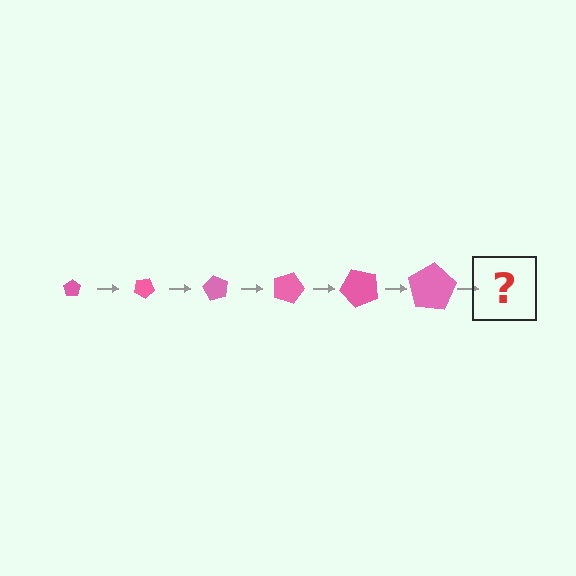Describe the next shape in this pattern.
It should be a pentagon, larger than the previous one and rotated 180 degrees from the start.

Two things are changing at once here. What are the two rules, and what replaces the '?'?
The two rules are that the pentagon grows larger each step and it rotates 30 degrees each step. The '?' should be a pentagon, larger than the previous one and rotated 180 degrees from the start.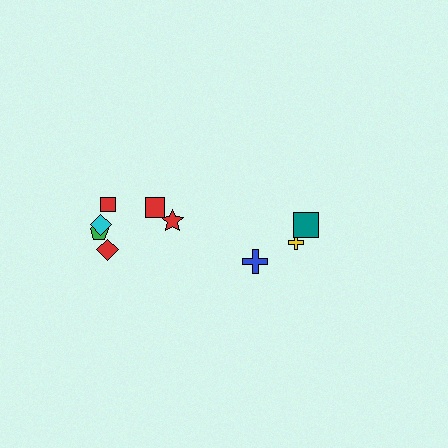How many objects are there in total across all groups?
There are 9 objects.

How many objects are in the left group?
There are 6 objects.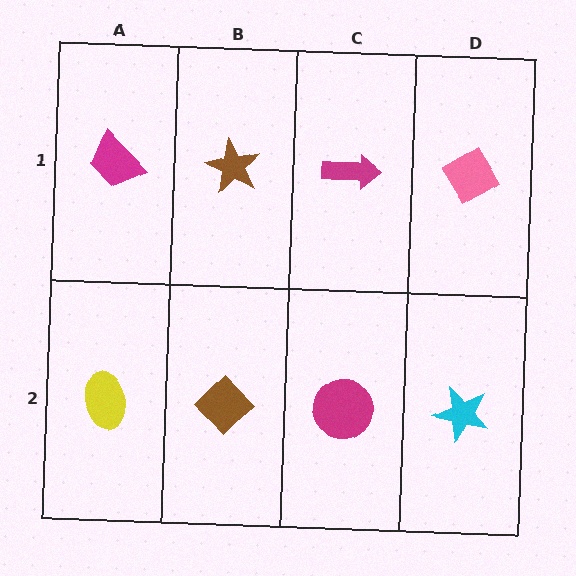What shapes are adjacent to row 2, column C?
A magenta arrow (row 1, column C), a brown diamond (row 2, column B), a cyan star (row 2, column D).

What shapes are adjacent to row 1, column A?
A yellow ellipse (row 2, column A), a brown star (row 1, column B).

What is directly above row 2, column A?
A magenta trapezoid.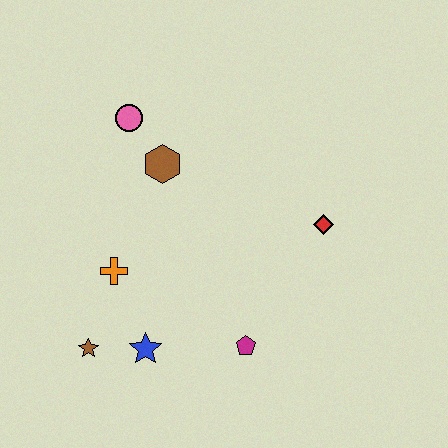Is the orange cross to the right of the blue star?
No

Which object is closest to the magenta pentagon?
The blue star is closest to the magenta pentagon.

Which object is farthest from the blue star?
The pink circle is farthest from the blue star.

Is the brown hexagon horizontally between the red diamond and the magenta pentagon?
No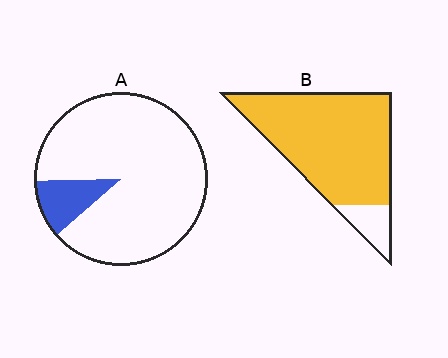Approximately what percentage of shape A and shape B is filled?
A is approximately 10% and B is approximately 90%.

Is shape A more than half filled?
No.